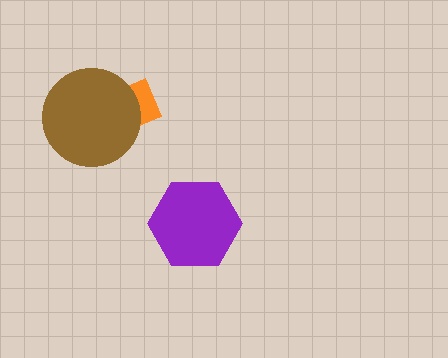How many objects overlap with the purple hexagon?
0 objects overlap with the purple hexagon.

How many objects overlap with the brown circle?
1 object overlaps with the brown circle.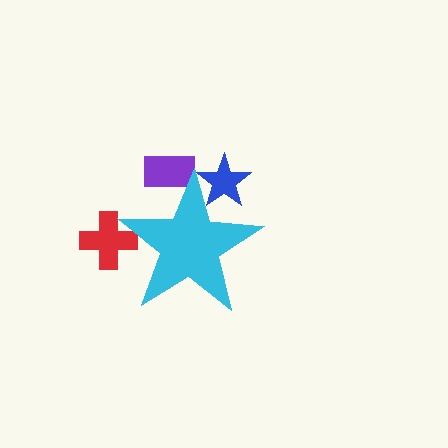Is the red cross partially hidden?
Yes, the red cross is partially hidden behind the cyan star.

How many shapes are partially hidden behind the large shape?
3 shapes are partially hidden.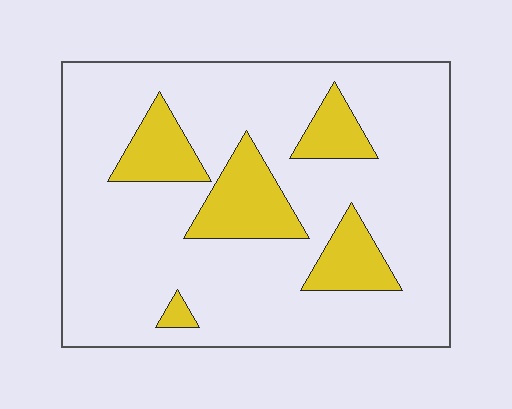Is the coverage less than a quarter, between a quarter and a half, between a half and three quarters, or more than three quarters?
Less than a quarter.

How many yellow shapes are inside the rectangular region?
5.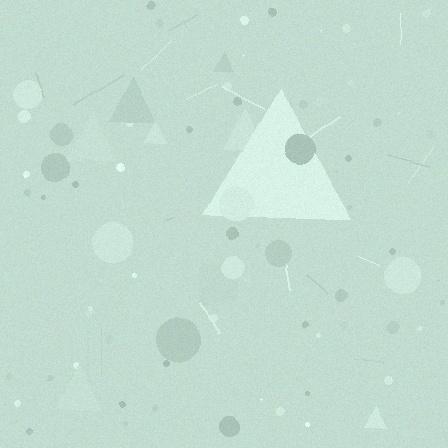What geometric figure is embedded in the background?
A triangle is embedded in the background.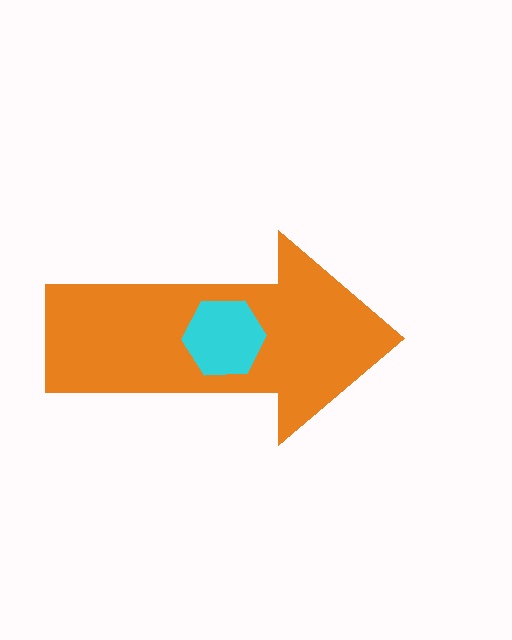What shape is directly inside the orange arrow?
The cyan hexagon.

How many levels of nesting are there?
2.